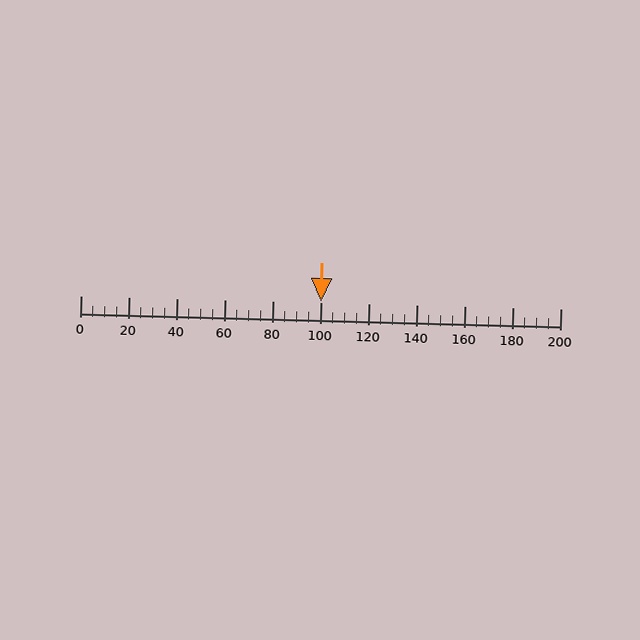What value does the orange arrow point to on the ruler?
The orange arrow points to approximately 100.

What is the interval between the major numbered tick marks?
The major tick marks are spaced 20 units apart.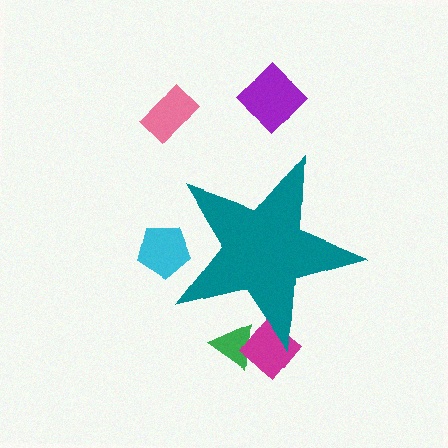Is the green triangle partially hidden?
Yes, the green triangle is partially hidden behind the teal star.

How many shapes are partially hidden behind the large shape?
3 shapes are partially hidden.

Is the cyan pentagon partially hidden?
Yes, the cyan pentagon is partially hidden behind the teal star.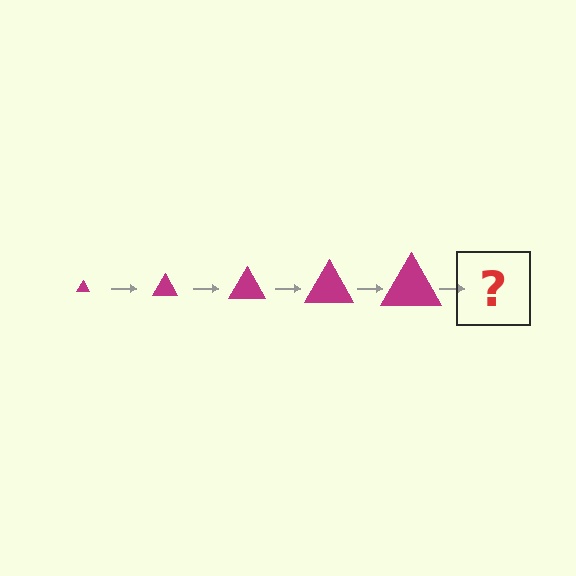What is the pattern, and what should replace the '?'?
The pattern is that the triangle gets progressively larger each step. The '?' should be a magenta triangle, larger than the previous one.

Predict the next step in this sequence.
The next step is a magenta triangle, larger than the previous one.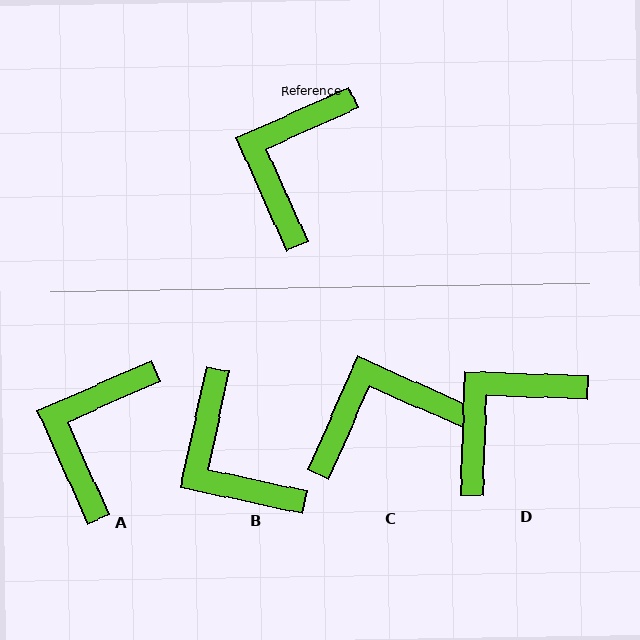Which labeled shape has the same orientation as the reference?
A.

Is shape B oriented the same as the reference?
No, it is off by about 54 degrees.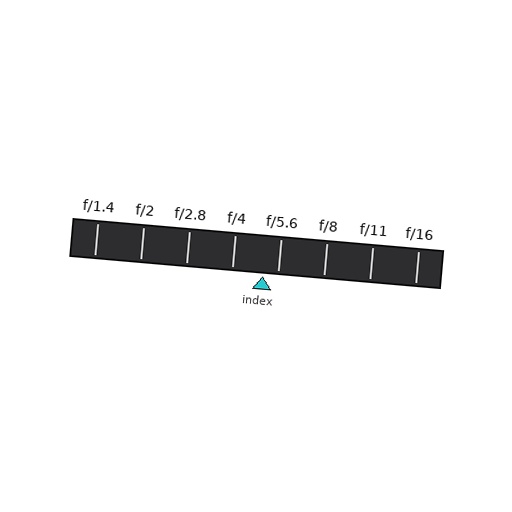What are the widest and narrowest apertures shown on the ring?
The widest aperture shown is f/1.4 and the narrowest is f/16.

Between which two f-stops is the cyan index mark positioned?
The index mark is between f/4 and f/5.6.